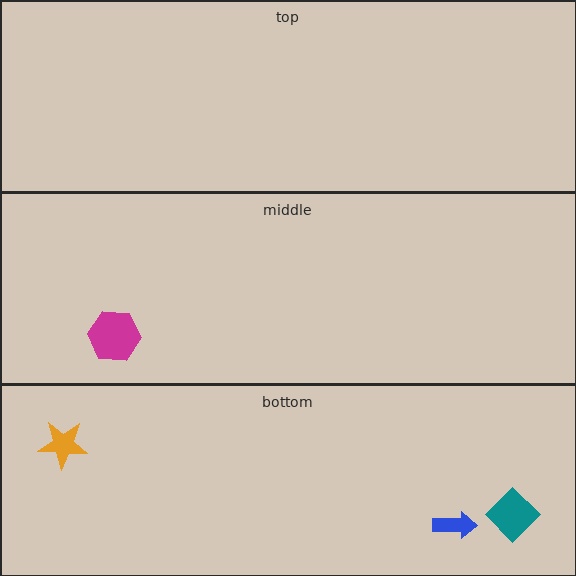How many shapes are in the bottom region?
3.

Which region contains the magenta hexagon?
The middle region.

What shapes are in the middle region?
The magenta hexagon.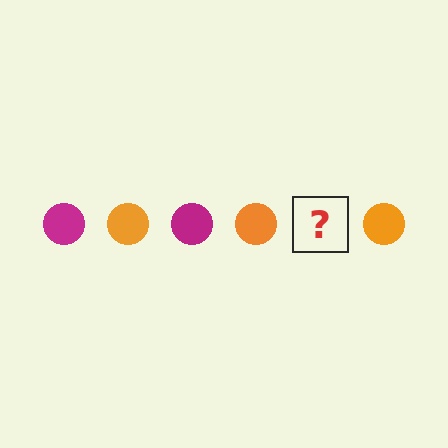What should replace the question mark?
The question mark should be replaced with a magenta circle.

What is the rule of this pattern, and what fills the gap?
The rule is that the pattern cycles through magenta, orange circles. The gap should be filled with a magenta circle.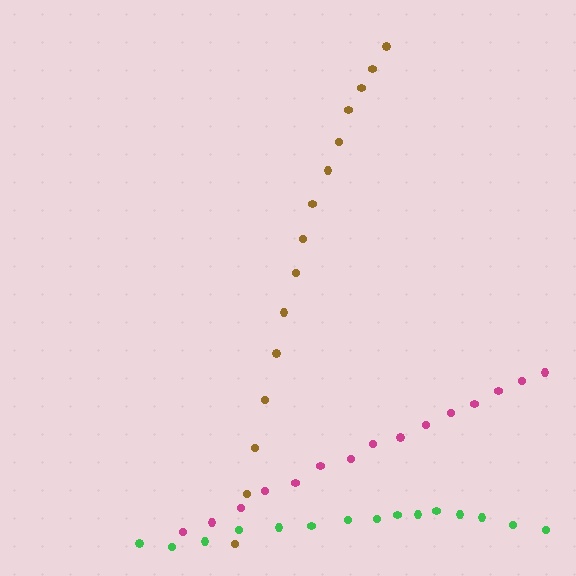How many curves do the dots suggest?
There are 3 distinct paths.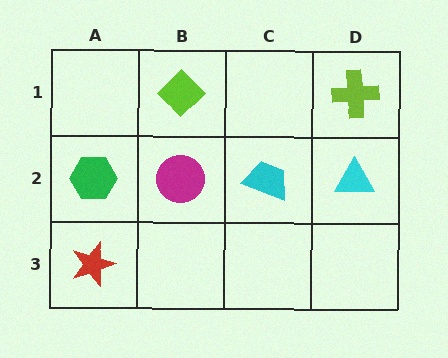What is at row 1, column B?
A lime diamond.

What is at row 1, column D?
A lime cross.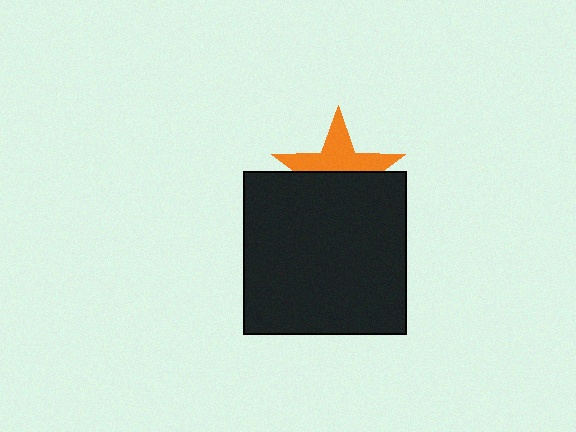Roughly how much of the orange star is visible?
About half of it is visible (roughly 48%).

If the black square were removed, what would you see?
You would see the complete orange star.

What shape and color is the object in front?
The object in front is a black square.